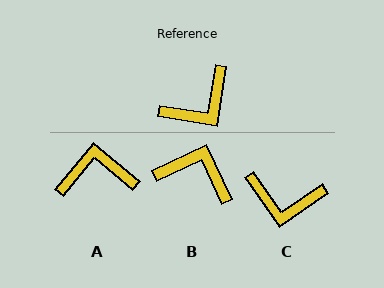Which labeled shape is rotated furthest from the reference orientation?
A, about 149 degrees away.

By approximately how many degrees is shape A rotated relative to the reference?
Approximately 149 degrees counter-clockwise.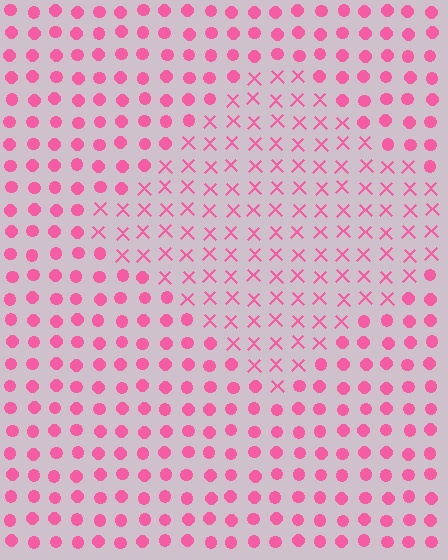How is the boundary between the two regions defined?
The boundary is defined by a change in element shape: X marks inside vs. circles outside. All elements share the same color and spacing.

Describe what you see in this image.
The image is filled with small pink elements arranged in a uniform grid. A diamond-shaped region contains X marks, while the surrounding area contains circles. The boundary is defined purely by the change in element shape.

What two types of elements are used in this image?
The image uses X marks inside the diamond region and circles outside it.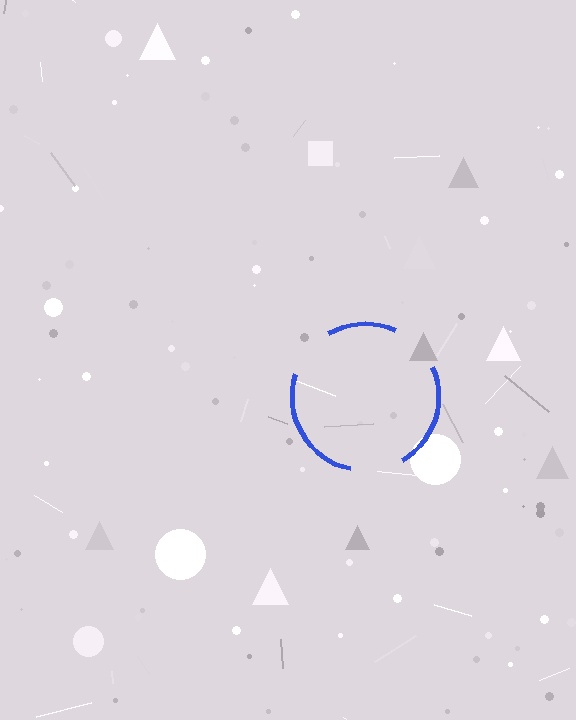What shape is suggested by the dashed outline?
The dashed outline suggests a circle.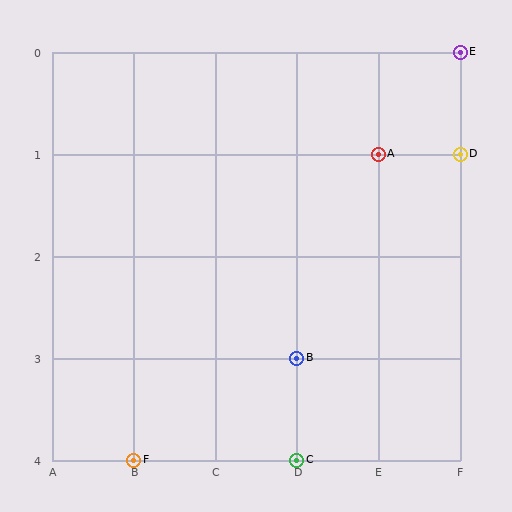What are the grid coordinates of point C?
Point C is at grid coordinates (D, 4).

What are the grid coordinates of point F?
Point F is at grid coordinates (B, 4).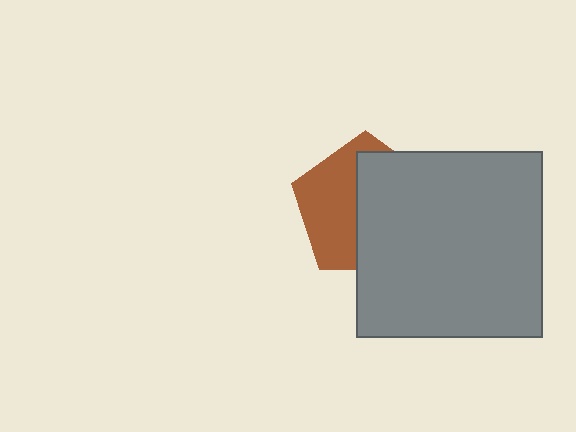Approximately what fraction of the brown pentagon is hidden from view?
Roughly 56% of the brown pentagon is hidden behind the gray square.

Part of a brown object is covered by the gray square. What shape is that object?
It is a pentagon.